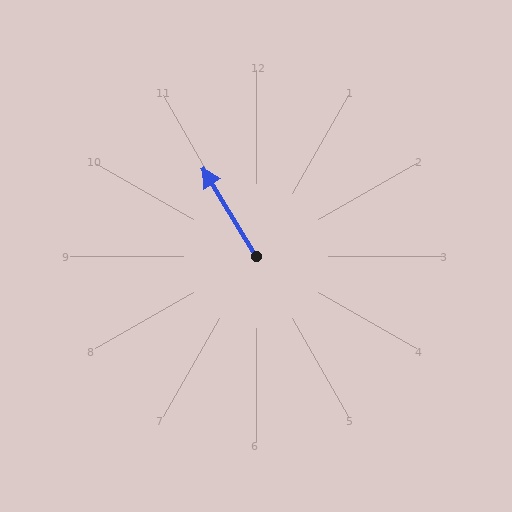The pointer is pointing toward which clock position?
Roughly 11 o'clock.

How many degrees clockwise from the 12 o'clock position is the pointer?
Approximately 329 degrees.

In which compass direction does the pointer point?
Northwest.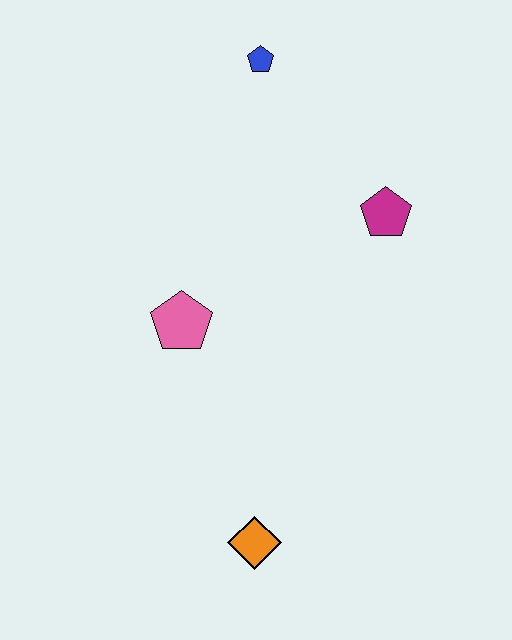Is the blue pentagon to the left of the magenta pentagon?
Yes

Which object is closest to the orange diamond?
The pink pentagon is closest to the orange diamond.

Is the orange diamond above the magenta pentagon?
No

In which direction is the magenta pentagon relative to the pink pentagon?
The magenta pentagon is to the right of the pink pentagon.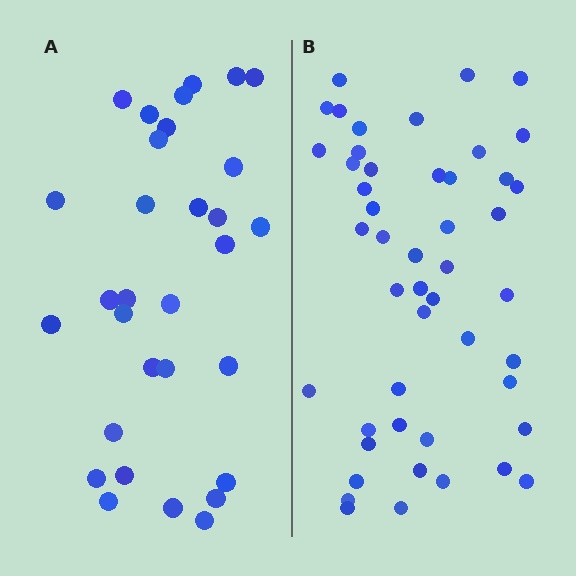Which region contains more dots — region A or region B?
Region B (the right region) has more dots.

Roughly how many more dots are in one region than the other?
Region B has approximately 15 more dots than region A.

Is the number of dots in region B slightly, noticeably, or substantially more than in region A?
Region B has substantially more. The ratio is roughly 1.5 to 1.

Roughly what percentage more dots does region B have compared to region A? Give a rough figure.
About 55% more.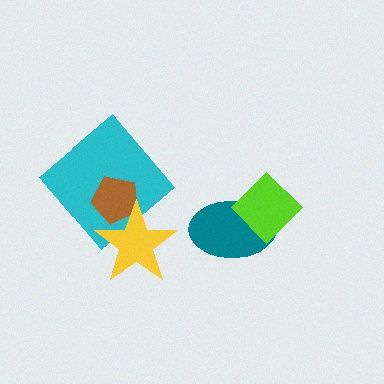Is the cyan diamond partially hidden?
Yes, it is partially covered by another shape.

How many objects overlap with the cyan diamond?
2 objects overlap with the cyan diamond.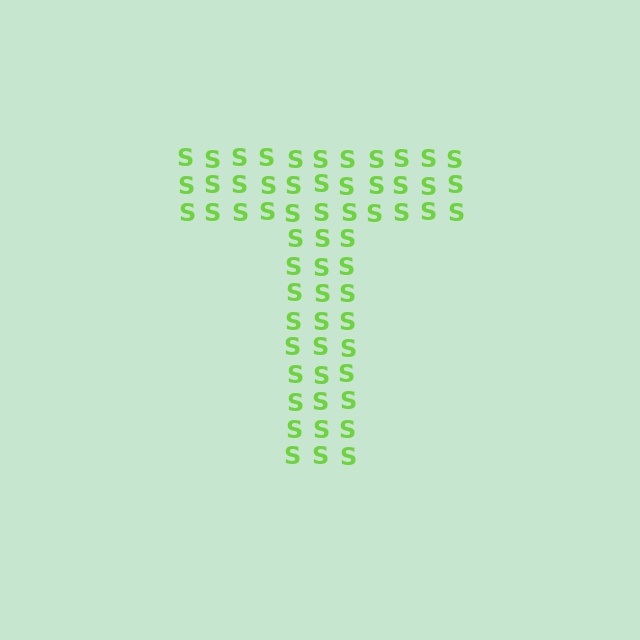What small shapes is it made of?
It is made of small letter S's.